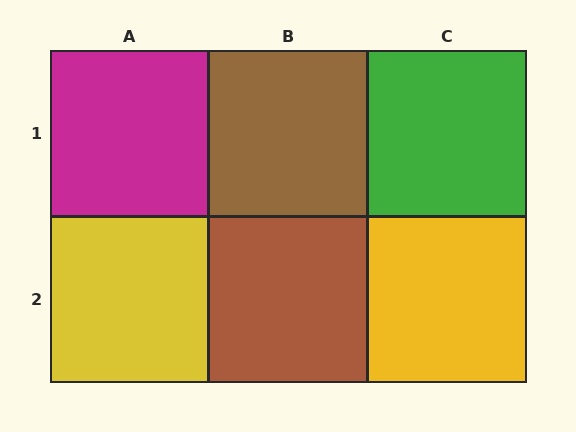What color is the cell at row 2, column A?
Yellow.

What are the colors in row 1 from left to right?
Magenta, brown, green.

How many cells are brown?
2 cells are brown.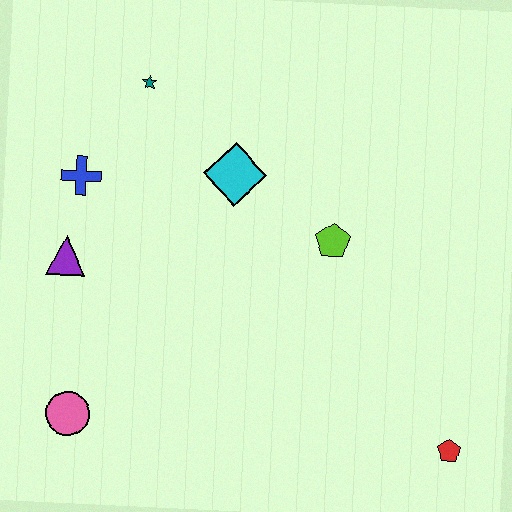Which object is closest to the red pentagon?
The lime pentagon is closest to the red pentagon.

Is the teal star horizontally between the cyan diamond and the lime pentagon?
No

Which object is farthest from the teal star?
The red pentagon is farthest from the teal star.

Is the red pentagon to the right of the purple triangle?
Yes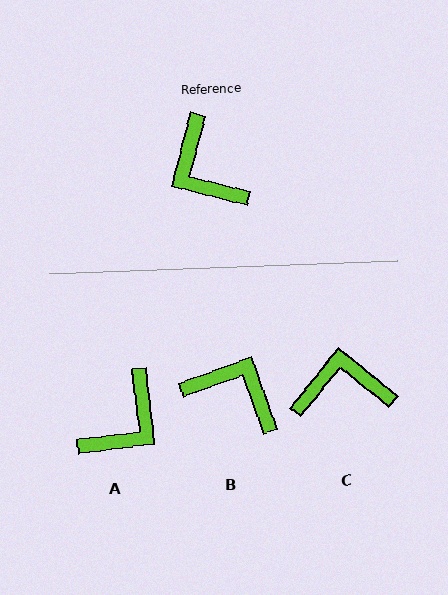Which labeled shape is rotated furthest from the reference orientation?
B, about 146 degrees away.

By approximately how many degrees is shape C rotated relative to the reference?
Approximately 114 degrees clockwise.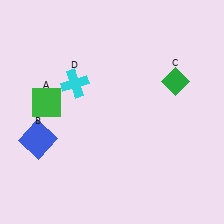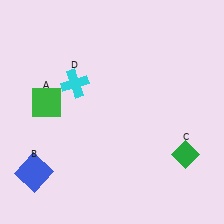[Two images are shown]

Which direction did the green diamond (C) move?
The green diamond (C) moved down.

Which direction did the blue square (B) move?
The blue square (B) moved down.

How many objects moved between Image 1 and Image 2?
2 objects moved between the two images.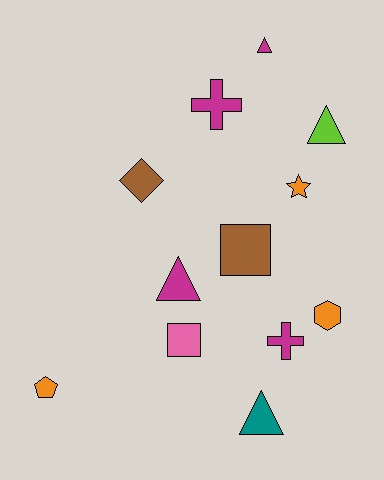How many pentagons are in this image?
There is 1 pentagon.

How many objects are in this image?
There are 12 objects.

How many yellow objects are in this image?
There are no yellow objects.